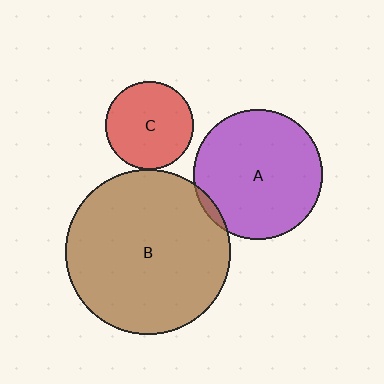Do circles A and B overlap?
Yes.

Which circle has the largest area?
Circle B (brown).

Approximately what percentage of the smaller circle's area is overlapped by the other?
Approximately 5%.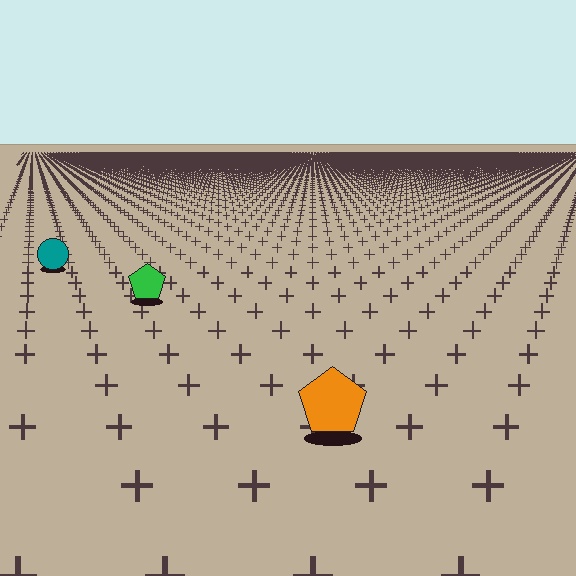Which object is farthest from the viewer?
The teal circle is farthest from the viewer. It appears smaller and the ground texture around it is denser.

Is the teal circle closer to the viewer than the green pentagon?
No. The green pentagon is closer — you can tell from the texture gradient: the ground texture is coarser near it.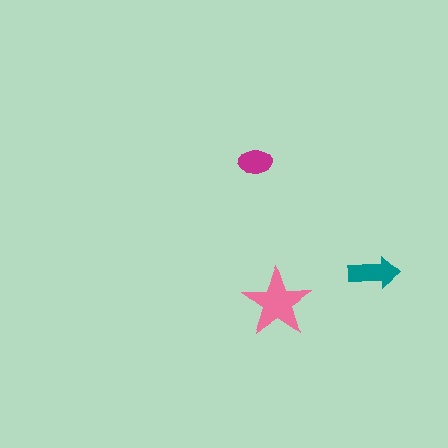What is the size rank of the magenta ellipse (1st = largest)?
3rd.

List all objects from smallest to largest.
The magenta ellipse, the teal arrow, the pink star.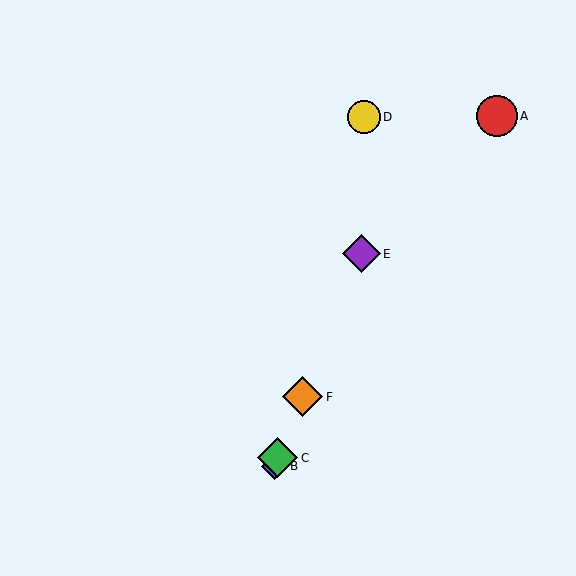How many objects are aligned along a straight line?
4 objects (B, C, E, F) are aligned along a straight line.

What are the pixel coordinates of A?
Object A is at (497, 116).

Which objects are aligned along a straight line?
Objects B, C, E, F are aligned along a straight line.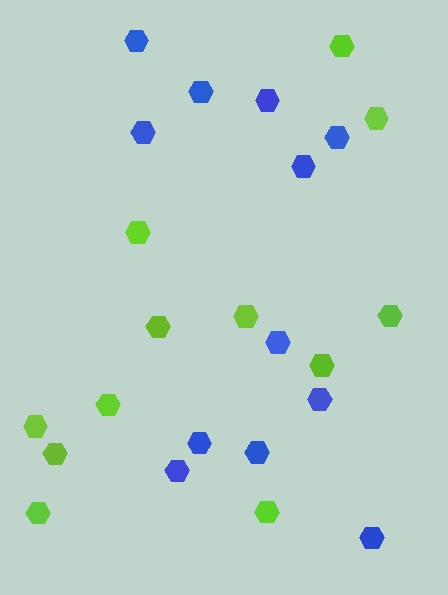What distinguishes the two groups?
There are 2 groups: one group of blue hexagons (12) and one group of lime hexagons (12).